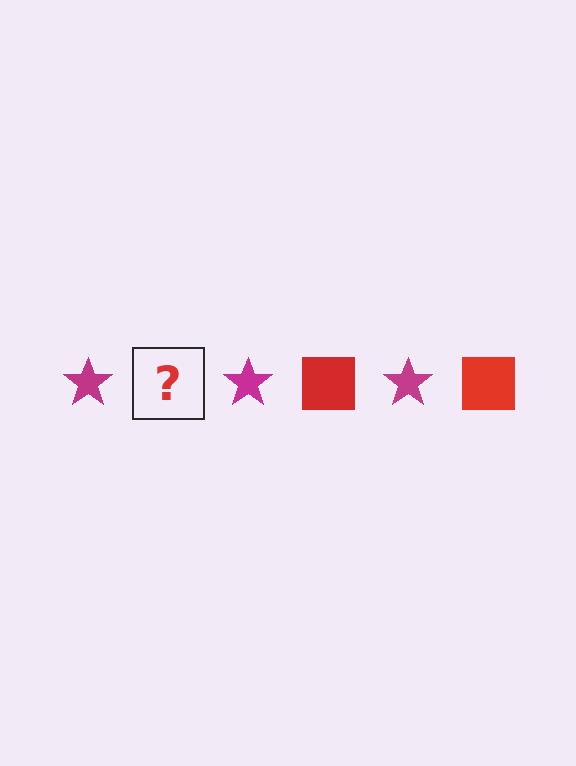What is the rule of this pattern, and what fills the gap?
The rule is that the pattern alternates between magenta star and red square. The gap should be filled with a red square.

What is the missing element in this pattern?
The missing element is a red square.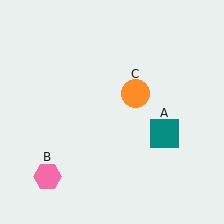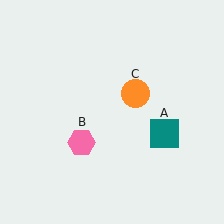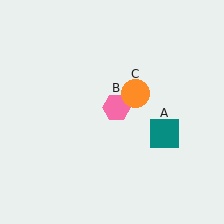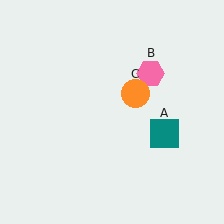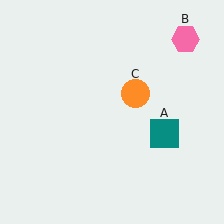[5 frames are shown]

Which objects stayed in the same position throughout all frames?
Teal square (object A) and orange circle (object C) remained stationary.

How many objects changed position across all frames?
1 object changed position: pink hexagon (object B).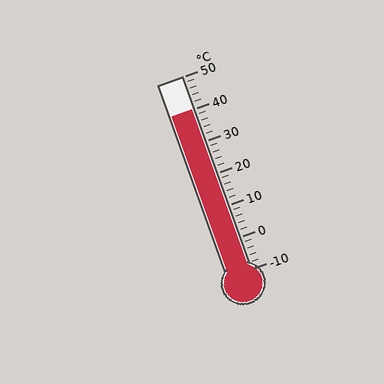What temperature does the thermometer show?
The thermometer shows approximately 40°C.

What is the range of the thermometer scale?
The thermometer scale ranges from -10°C to 50°C.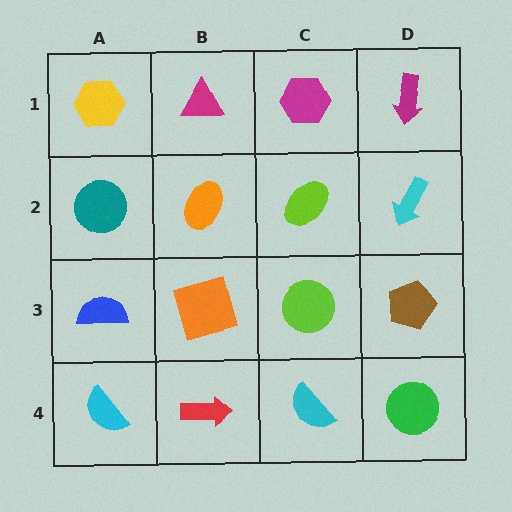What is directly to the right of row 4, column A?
A red arrow.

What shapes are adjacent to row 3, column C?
A lime ellipse (row 2, column C), a cyan semicircle (row 4, column C), an orange square (row 3, column B), a brown pentagon (row 3, column D).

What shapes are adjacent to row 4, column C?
A lime circle (row 3, column C), a red arrow (row 4, column B), a green circle (row 4, column D).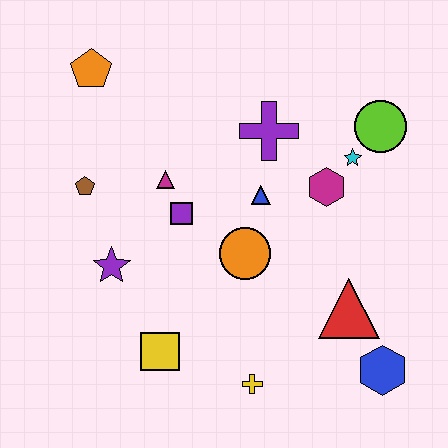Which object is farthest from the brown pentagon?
The blue hexagon is farthest from the brown pentagon.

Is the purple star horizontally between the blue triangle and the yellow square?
No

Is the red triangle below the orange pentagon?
Yes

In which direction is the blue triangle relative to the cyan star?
The blue triangle is to the left of the cyan star.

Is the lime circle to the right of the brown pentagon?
Yes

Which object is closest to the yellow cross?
The yellow square is closest to the yellow cross.